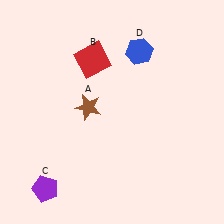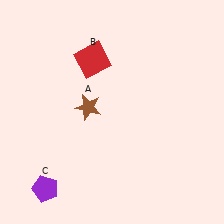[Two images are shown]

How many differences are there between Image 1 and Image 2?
There is 1 difference between the two images.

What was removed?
The blue hexagon (D) was removed in Image 2.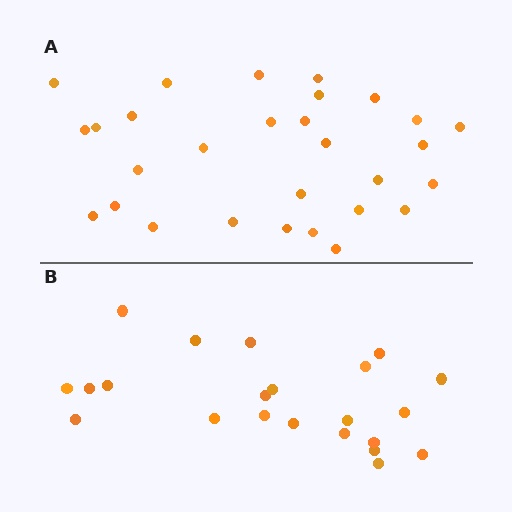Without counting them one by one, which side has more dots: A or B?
Region A (the top region) has more dots.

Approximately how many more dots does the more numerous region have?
Region A has roughly 8 or so more dots than region B.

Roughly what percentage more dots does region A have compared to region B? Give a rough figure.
About 30% more.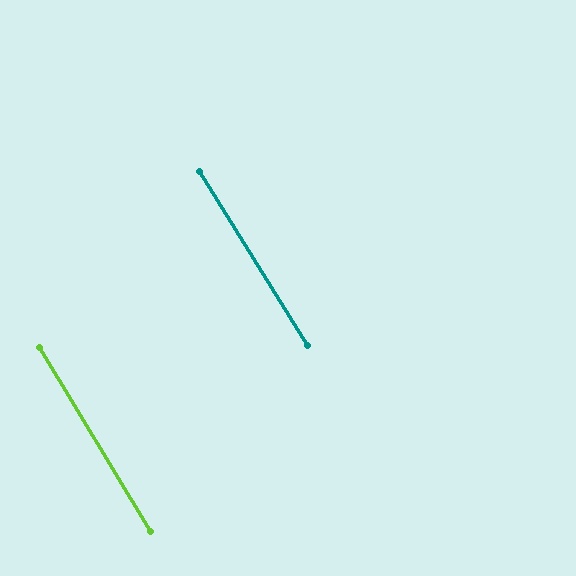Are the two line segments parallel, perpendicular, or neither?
Parallel — their directions differ by only 0.9°.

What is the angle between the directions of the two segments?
Approximately 1 degree.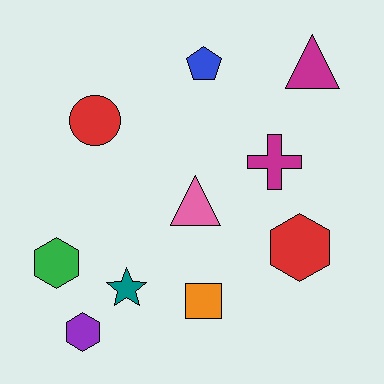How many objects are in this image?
There are 10 objects.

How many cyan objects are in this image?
There are no cyan objects.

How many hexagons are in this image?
There are 3 hexagons.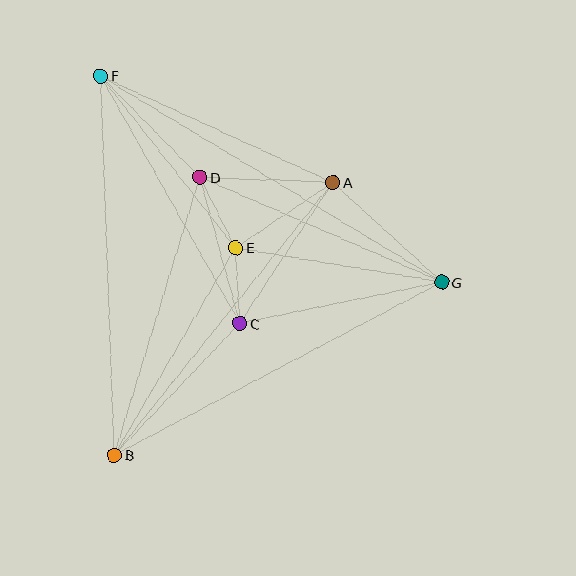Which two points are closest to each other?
Points C and E are closest to each other.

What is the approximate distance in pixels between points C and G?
The distance between C and G is approximately 206 pixels.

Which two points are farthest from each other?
Points F and G are farthest from each other.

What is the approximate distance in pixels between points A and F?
The distance between A and F is approximately 255 pixels.